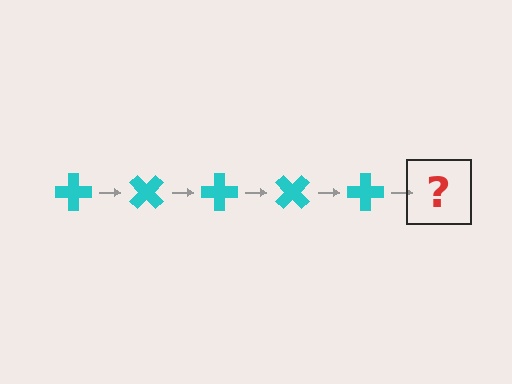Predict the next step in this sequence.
The next step is a cyan cross rotated 225 degrees.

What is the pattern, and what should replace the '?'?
The pattern is that the cross rotates 45 degrees each step. The '?' should be a cyan cross rotated 225 degrees.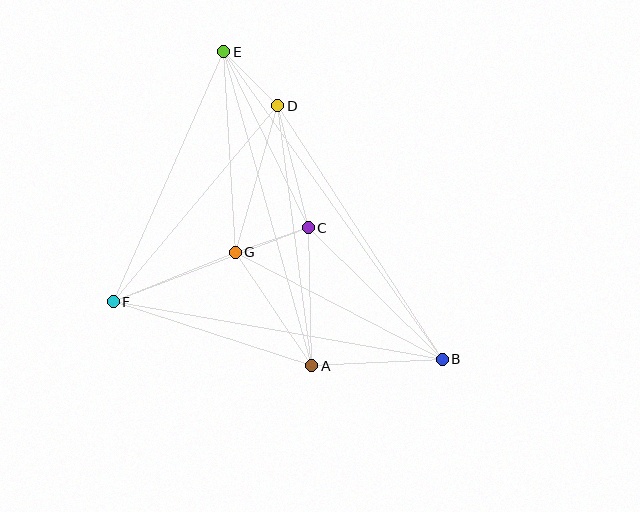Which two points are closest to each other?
Points D and E are closest to each other.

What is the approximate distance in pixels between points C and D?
The distance between C and D is approximately 126 pixels.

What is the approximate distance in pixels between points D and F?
The distance between D and F is approximately 256 pixels.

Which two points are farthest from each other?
Points B and E are farthest from each other.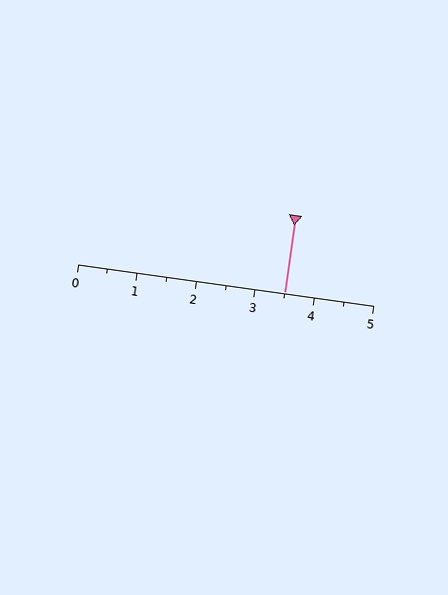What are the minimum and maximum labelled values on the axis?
The axis runs from 0 to 5.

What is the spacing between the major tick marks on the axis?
The major ticks are spaced 1 apart.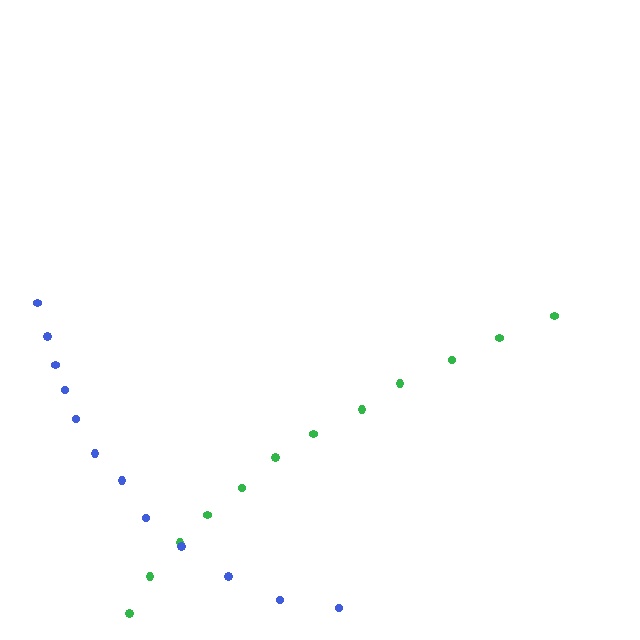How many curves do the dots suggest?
There are 2 distinct paths.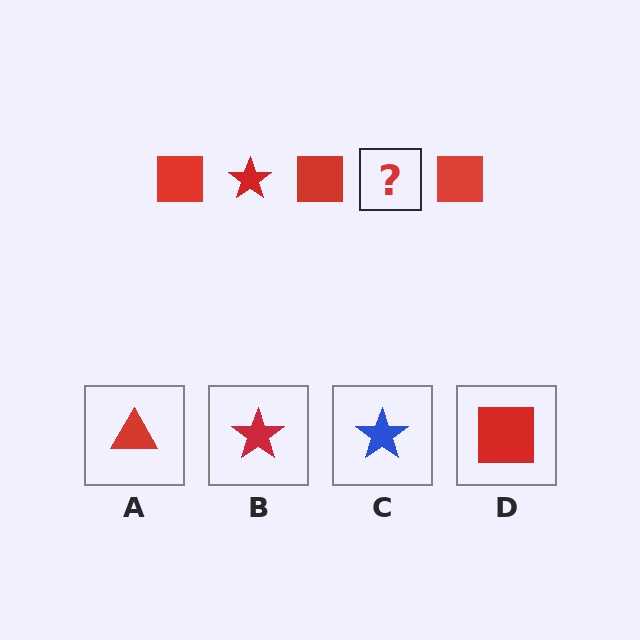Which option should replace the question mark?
Option B.